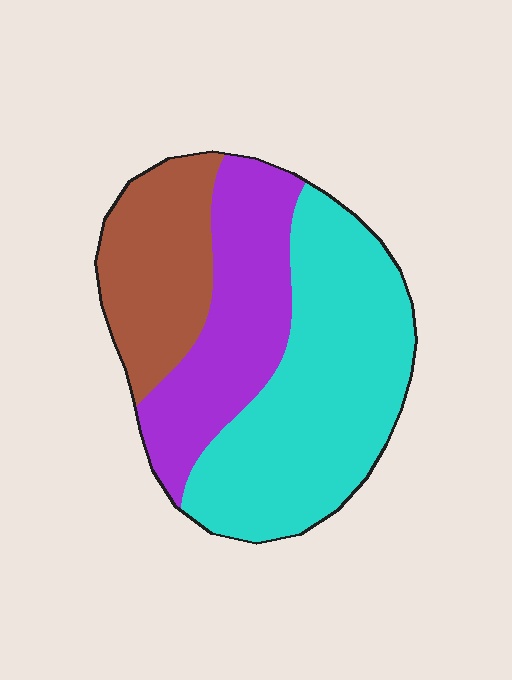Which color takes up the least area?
Brown, at roughly 25%.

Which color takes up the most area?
Cyan, at roughly 50%.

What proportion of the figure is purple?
Purple takes up between a sixth and a third of the figure.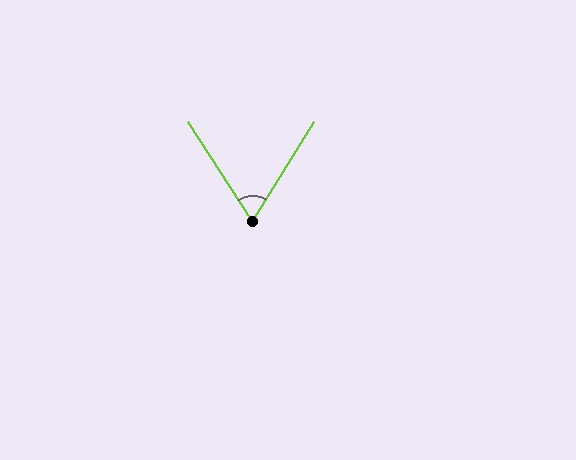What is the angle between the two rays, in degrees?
Approximately 64 degrees.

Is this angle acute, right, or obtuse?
It is acute.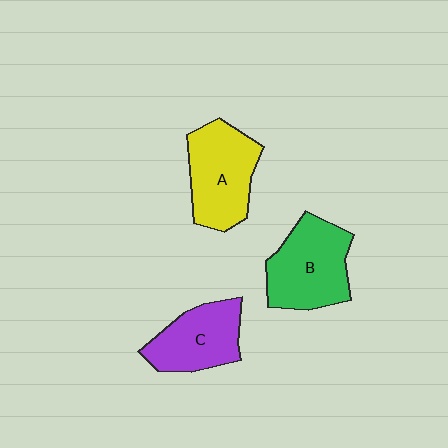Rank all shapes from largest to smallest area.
From largest to smallest: B (green), A (yellow), C (purple).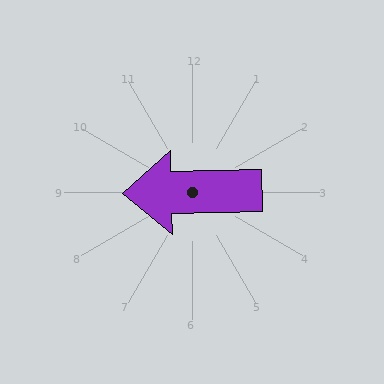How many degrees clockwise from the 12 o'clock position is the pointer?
Approximately 269 degrees.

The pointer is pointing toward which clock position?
Roughly 9 o'clock.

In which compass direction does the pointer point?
West.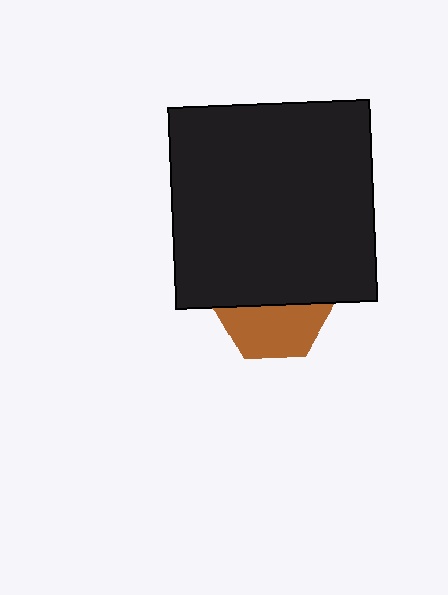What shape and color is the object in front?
The object in front is a black square.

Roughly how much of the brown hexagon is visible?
About half of it is visible (roughly 49%).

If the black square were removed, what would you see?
You would see the complete brown hexagon.